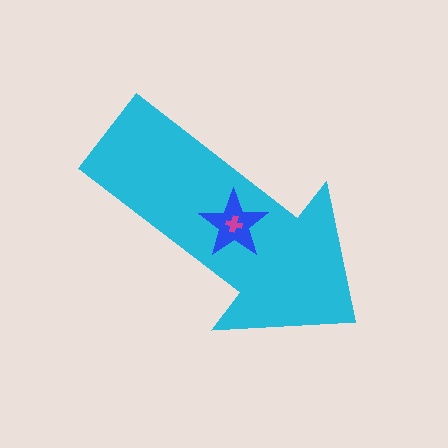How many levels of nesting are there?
3.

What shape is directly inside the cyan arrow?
The blue star.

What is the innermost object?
The magenta cross.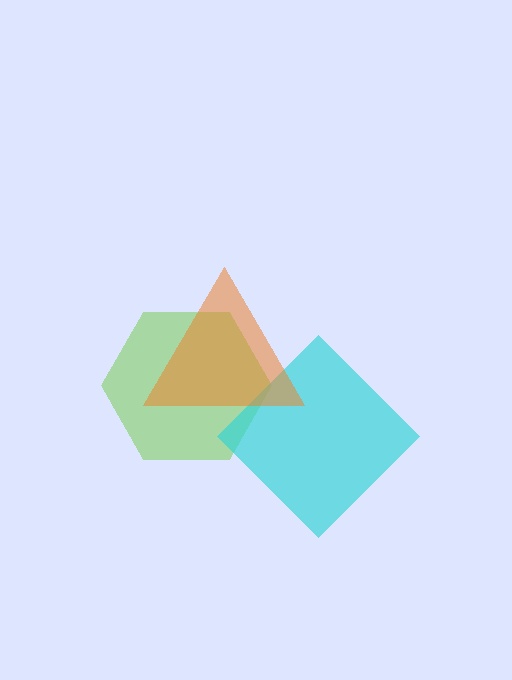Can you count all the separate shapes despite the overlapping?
Yes, there are 3 separate shapes.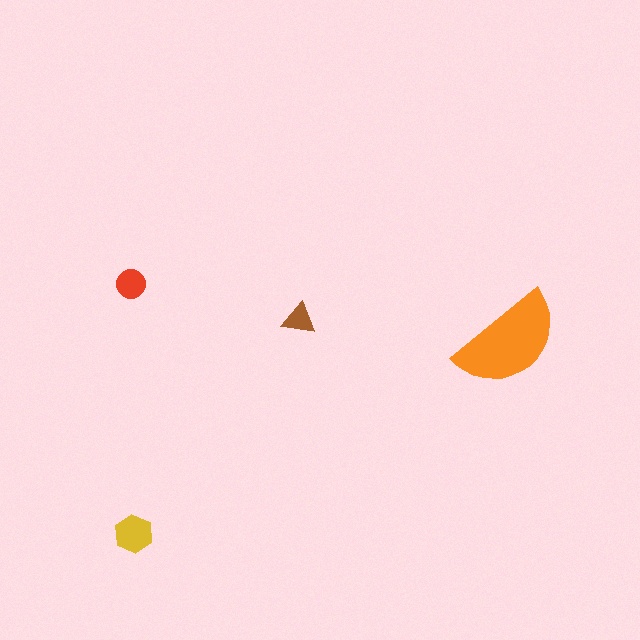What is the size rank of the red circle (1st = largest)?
3rd.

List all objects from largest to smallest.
The orange semicircle, the yellow hexagon, the red circle, the brown triangle.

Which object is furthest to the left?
The red circle is leftmost.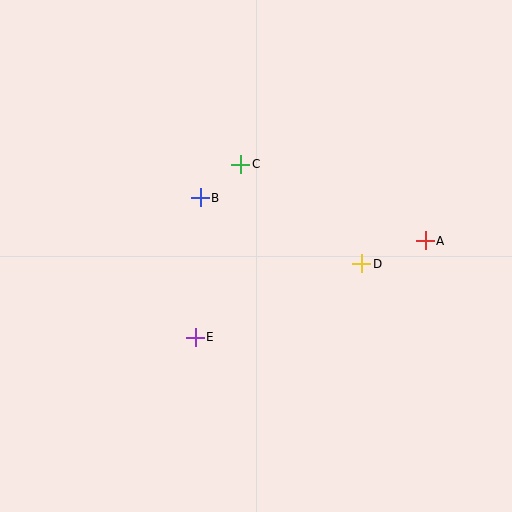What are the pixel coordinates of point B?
Point B is at (200, 198).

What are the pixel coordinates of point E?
Point E is at (195, 337).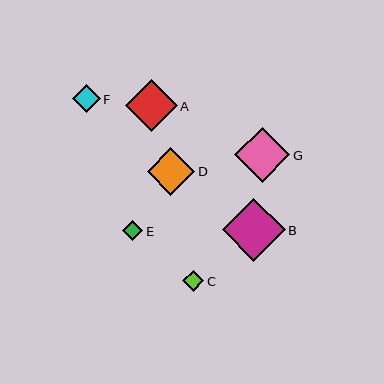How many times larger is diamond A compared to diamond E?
Diamond A is approximately 2.6 times the size of diamond E.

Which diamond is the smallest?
Diamond E is the smallest with a size of approximately 20 pixels.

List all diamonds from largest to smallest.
From largest to smallest: B, G, A, D, F, C, E.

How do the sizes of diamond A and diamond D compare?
Diamond A and diamond D are approximately the same size.